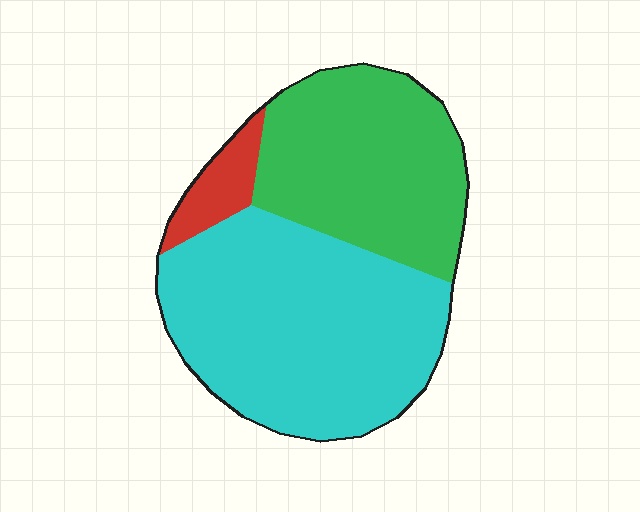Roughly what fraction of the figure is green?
Green takes up about three eighths (3/8) of the figure.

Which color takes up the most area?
Cyan, at roughly 55%.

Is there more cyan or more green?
Cyan.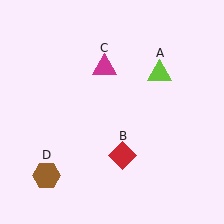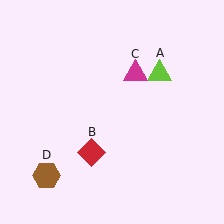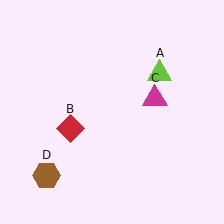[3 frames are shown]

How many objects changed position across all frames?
2 objects changed position: red diamond (object B), magenta triangle (object C).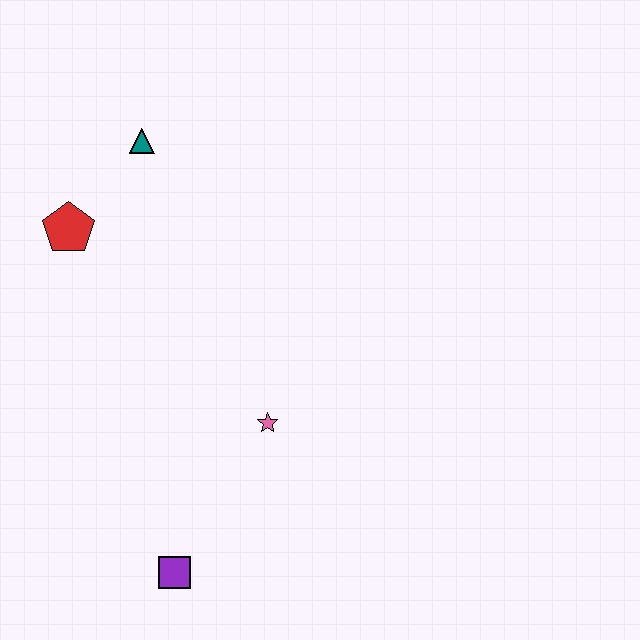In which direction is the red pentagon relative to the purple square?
The red pentagon is above the purple square.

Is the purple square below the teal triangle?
Yes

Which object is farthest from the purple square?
The teal triangle is farthest from the purple square.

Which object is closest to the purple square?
The pink star is closest to the purple square.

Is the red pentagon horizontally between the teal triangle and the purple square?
No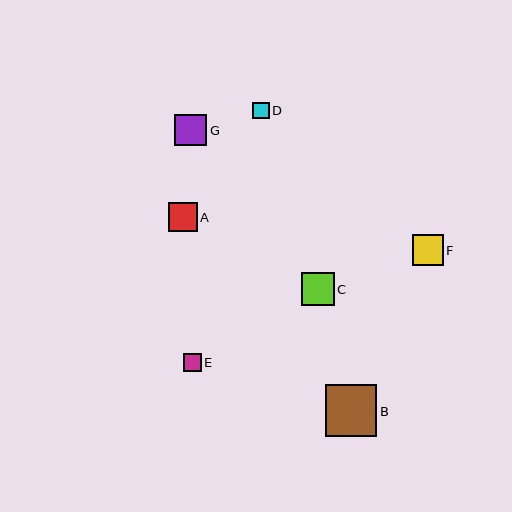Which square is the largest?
Square B is the largest with a size of approximately 51 pixels.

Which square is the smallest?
Square D is the smallest with a size of approximately 17 pixels.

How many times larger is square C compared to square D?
Square C is approximately 2.0 times the size of square D.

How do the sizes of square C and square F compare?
Square C and square F are approximately the same size.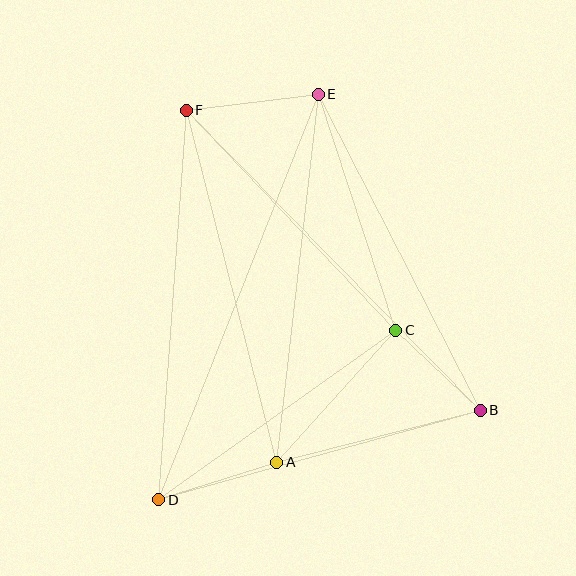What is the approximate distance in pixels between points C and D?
The distance between C and D is approximately 291 pixels.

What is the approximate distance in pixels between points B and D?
The distance between B and D is approximately 334 pixels.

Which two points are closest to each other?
Points B and C are closest to each other.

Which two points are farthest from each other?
Points D and E are farthest from each other.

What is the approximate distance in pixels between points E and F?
The distance between E and F is approximately 133 pixels.